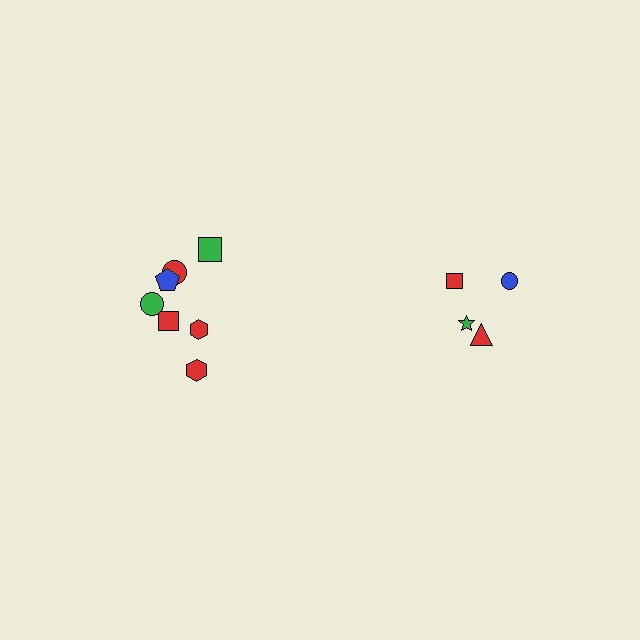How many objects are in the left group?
There are 7 objects.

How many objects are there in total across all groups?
There are 11 objects.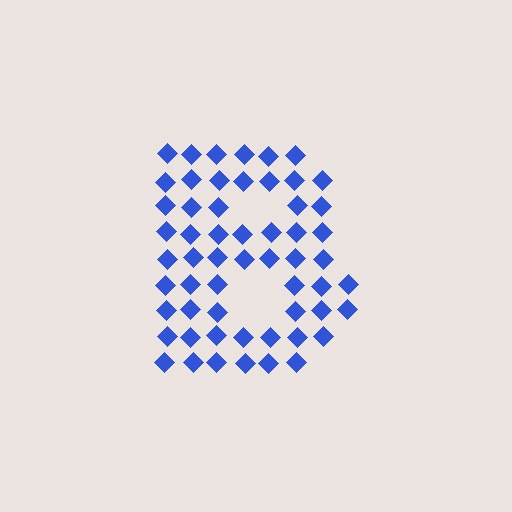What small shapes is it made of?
It is made of small diamonds.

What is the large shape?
The large shape is the letter B.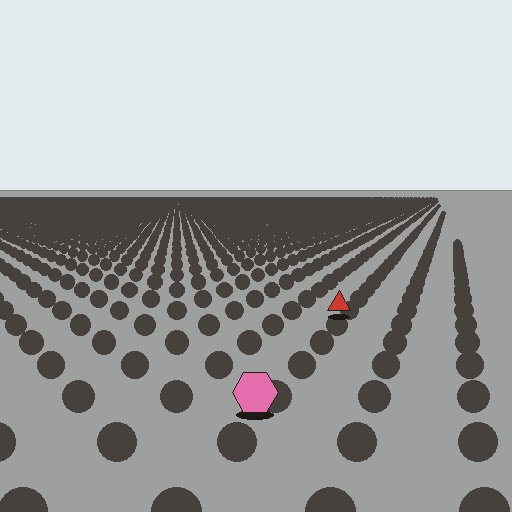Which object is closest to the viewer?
The pink hexagon is closest. The texture marks near it are larger and more spread out.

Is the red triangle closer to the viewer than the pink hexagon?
No. The pink hexagon is closer — you can tell from the texture gradient: the ground texture is coarser near it.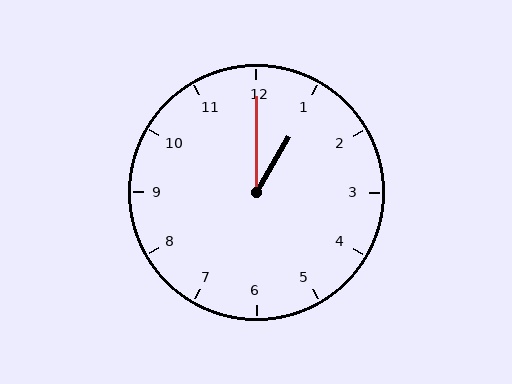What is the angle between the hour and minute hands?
Approximately 30 degrees.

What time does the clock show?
1:00.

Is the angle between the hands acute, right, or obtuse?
It is acute.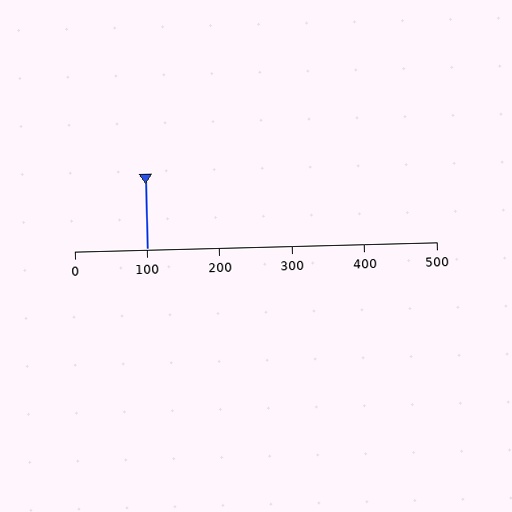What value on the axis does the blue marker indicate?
The marker indicates approximately 100.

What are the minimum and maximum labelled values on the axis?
The axis runs from 0 to 500.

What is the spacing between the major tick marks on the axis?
The major ticks are spaced 100 apart.